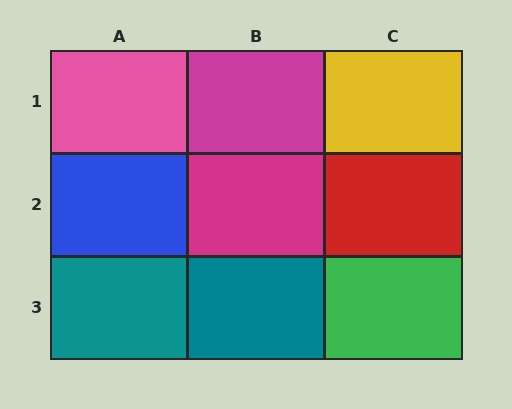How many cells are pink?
1 cell is pink.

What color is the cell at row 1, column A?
Pink.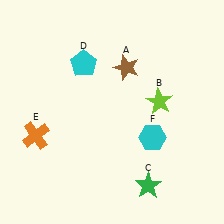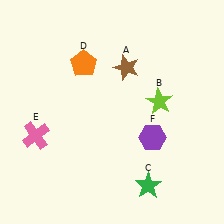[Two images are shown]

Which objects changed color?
D changed from cyan to orange. E changed from orange to pink. F changed from cyan to purple.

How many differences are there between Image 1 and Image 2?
There are 3 differences between the two images.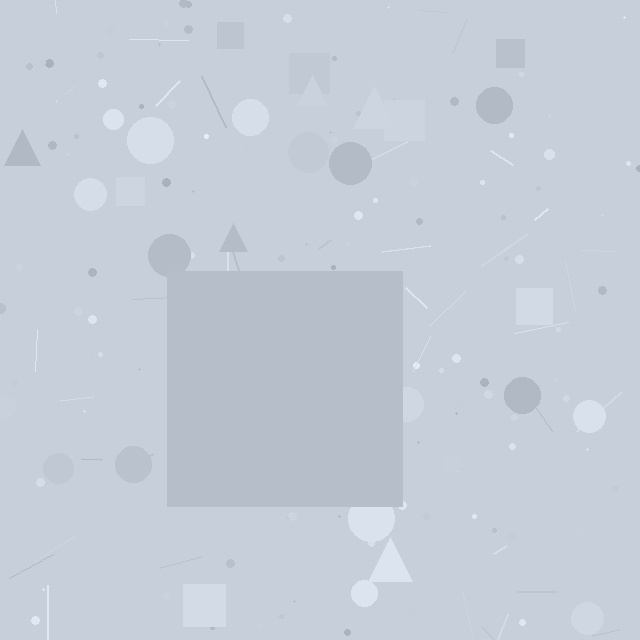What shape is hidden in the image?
A square is hidden in the image.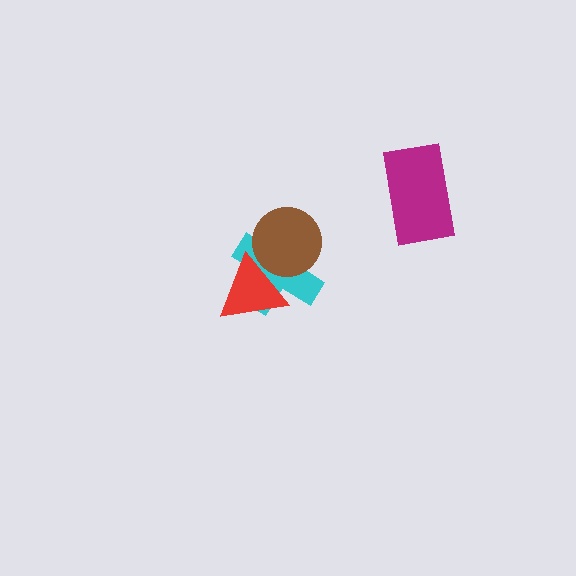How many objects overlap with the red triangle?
2 objects overlap with the red triangle.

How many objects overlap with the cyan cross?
2 objects overlap with the cyan cross.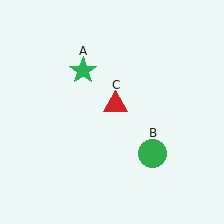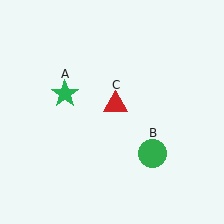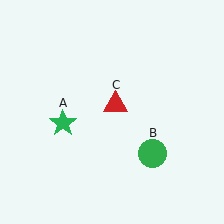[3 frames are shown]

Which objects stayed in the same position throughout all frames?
Green circle (object B) and red triangle (object C) remained stationary.